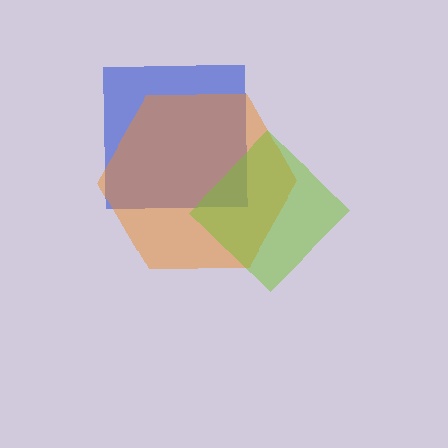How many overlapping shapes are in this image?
There are 3 overlapping shapes in the image.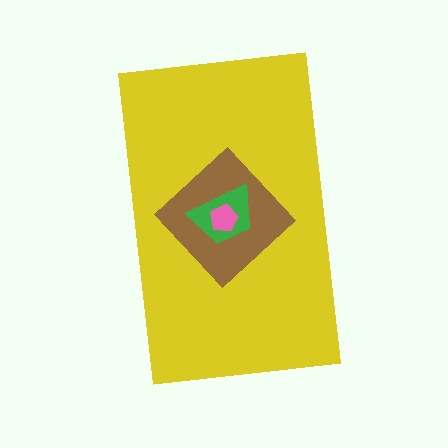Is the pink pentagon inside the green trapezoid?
Yes.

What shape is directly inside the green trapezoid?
The pink pentagon.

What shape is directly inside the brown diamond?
The green trapezoid.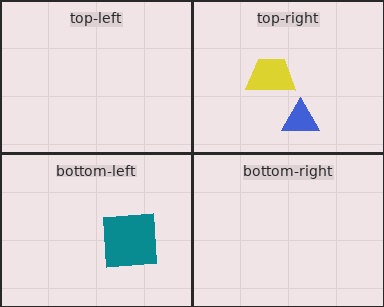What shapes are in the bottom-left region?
The teal square.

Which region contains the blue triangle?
The top-right region.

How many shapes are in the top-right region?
2.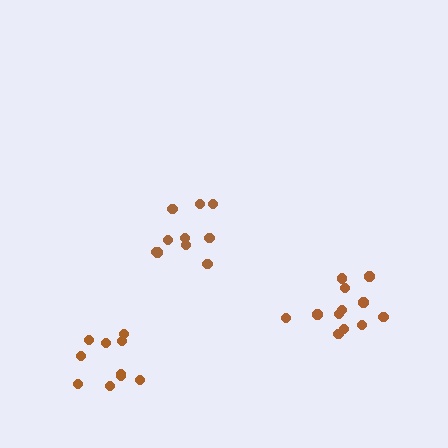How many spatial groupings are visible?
There are 3 spatial groupings.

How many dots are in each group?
Group 1: 12 dots, Group 2: 10 dots, Group 3: 10 dots (32 total).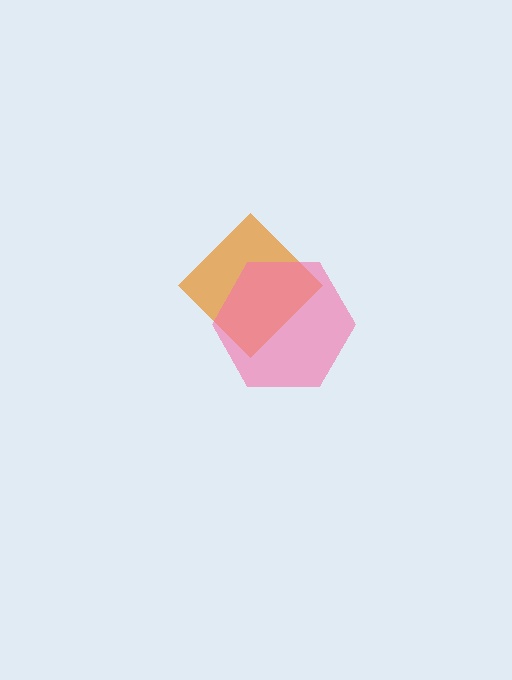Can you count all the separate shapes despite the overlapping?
Yes, there are 2 separate shapes.